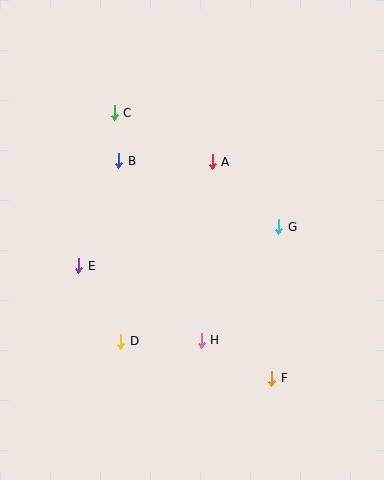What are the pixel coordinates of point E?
Point E is at (79, 266).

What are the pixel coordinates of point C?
Point C is at (114, 113).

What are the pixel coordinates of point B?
Point B is at (119, 161).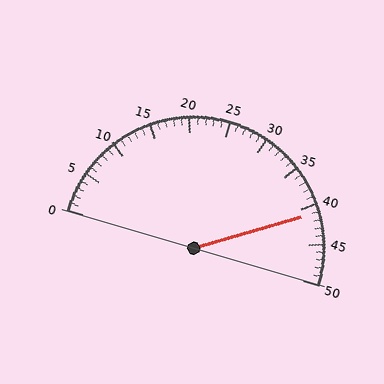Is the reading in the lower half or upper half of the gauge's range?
The reading is in the upper half of the range (0 to 50).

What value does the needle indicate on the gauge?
The needle indicates approximately 41.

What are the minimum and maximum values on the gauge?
The gauge ranges from 0 to 50.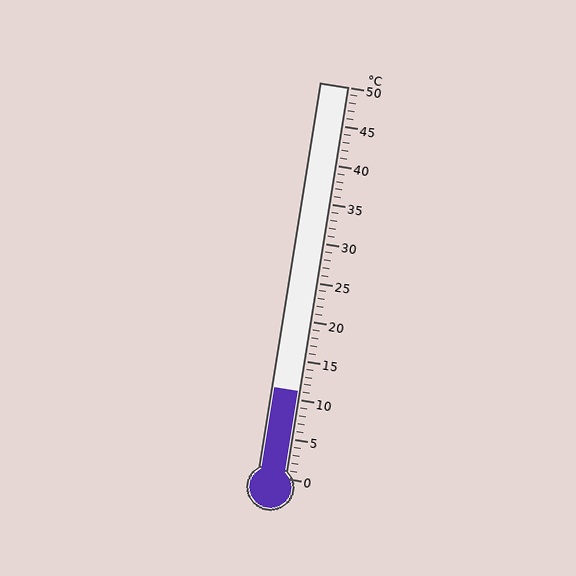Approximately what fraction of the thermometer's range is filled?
The thermometer is filled to approximately 20% of its range.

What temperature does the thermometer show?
The thermometer shows approximately 11°C.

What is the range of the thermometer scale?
The thermometer scale ranges from 0°C to 50°C.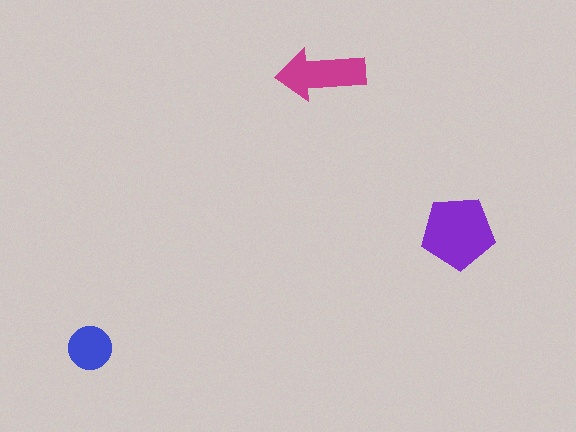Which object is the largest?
The purple pentagon.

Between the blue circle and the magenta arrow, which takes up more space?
The magenta arrow.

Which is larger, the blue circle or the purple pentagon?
The purple pentagon.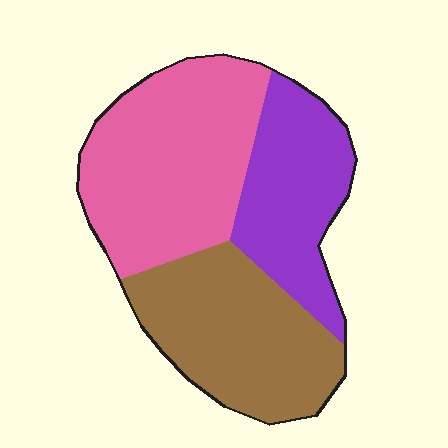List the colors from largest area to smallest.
From largest to smallest: pink, brown, purple.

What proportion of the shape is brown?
Brown takes up about one third (1/3) of the shape.